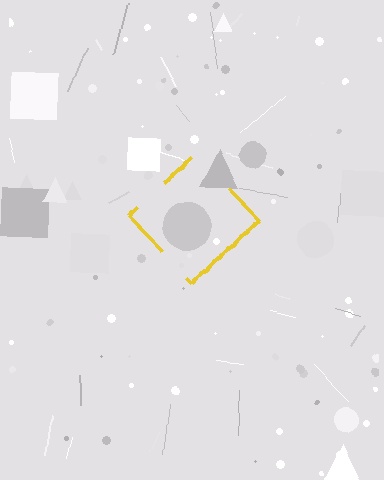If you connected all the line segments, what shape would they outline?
They would outline a diamond.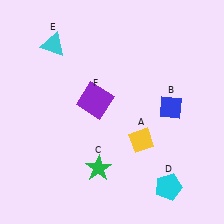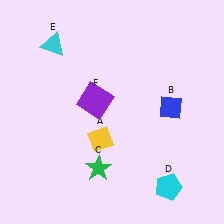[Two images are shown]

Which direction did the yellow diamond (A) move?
The yellow diamond (A) moved left.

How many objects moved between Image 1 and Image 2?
1 object moved between the two images.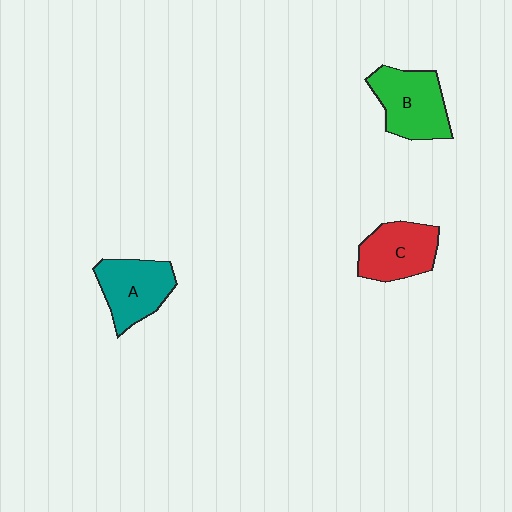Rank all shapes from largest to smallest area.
From largest to smallest: B (green), A (teal), C (red).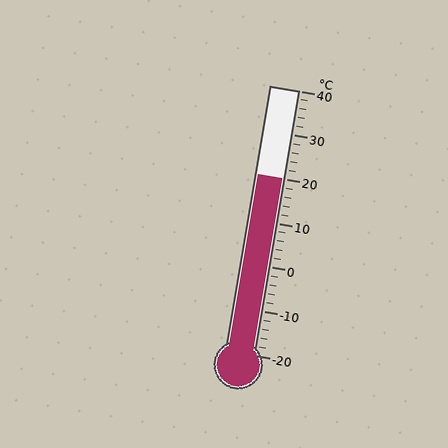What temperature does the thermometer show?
The thermometer shows approximately 20°C.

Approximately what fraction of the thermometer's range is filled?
The thermometer is filled to approximately 65% of its range.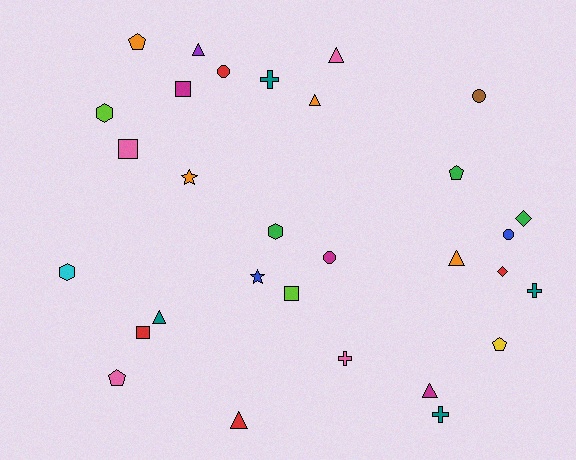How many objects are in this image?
There are 30 objects.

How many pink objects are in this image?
There are 4 pink objects.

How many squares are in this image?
There are 4 squares.